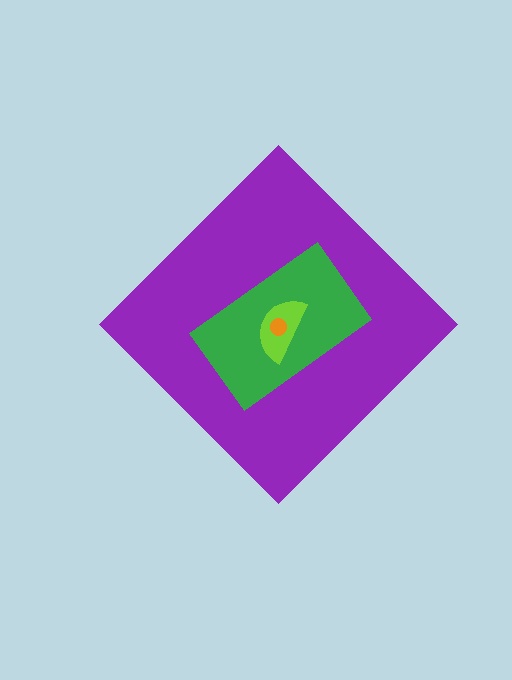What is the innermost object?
The orange circle.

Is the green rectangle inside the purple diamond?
Yes.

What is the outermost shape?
The purple diamond.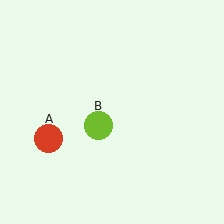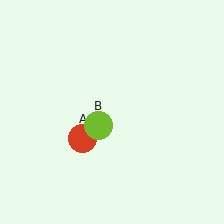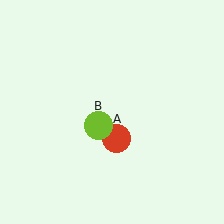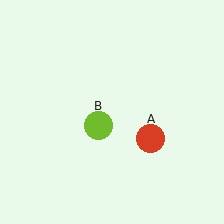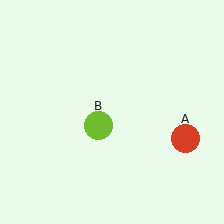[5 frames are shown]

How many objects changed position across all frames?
1 object changed position: red circle (object A).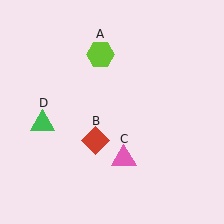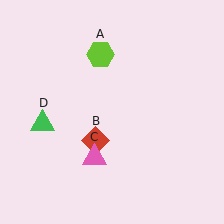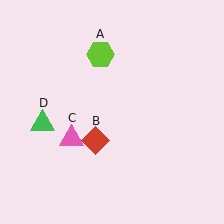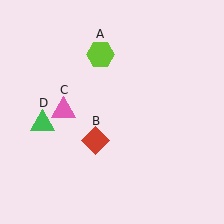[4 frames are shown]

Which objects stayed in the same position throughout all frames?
Lime hexagon (object A) and red diamond (object B) and green triangle (object D) remained stationary.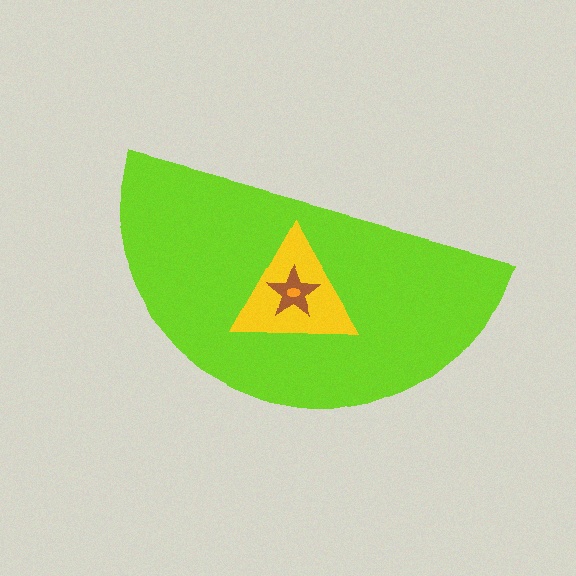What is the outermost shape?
The lime semicircle.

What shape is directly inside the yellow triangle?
The brown star.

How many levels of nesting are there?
4.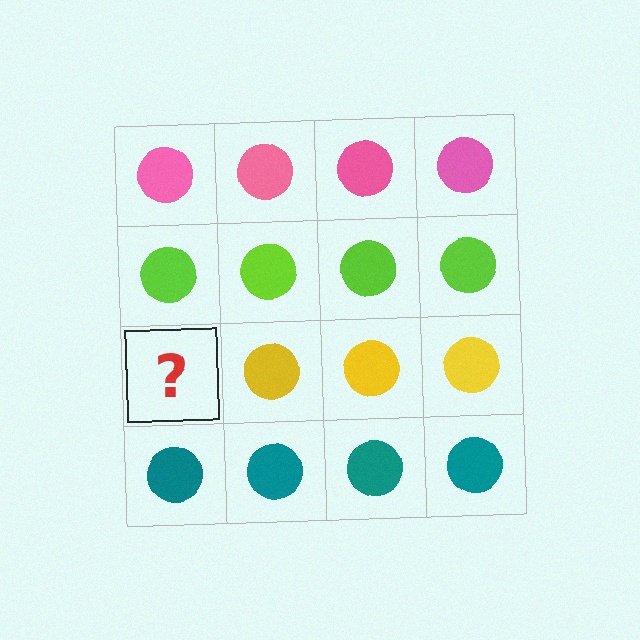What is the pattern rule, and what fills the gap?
The rule is that each row has a consistent color. The gap should be filled with a yellow circle.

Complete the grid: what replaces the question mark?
The question mark should be replaced with a yellow circle.